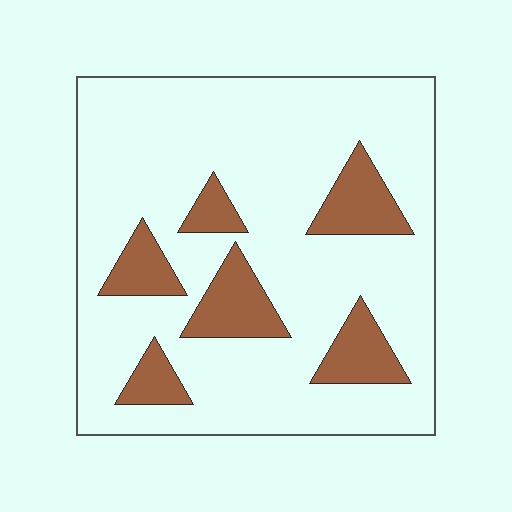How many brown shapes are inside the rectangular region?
6.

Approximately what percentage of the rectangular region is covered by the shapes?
Approximately 20%.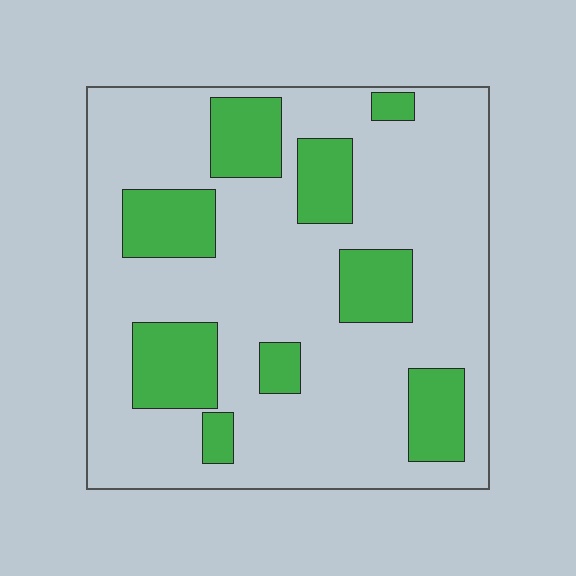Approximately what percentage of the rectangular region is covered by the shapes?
Approximately 25%.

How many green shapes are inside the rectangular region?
9.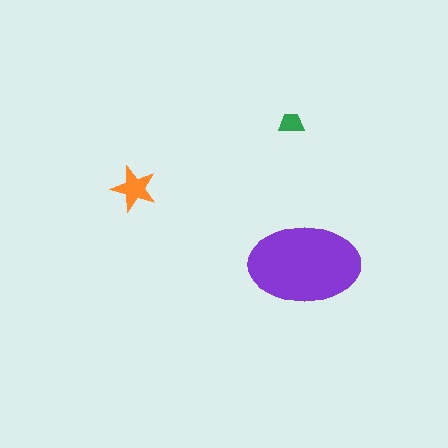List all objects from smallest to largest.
The green trapezoid, the orange star, the purple ellipse.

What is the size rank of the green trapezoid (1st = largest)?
3rd.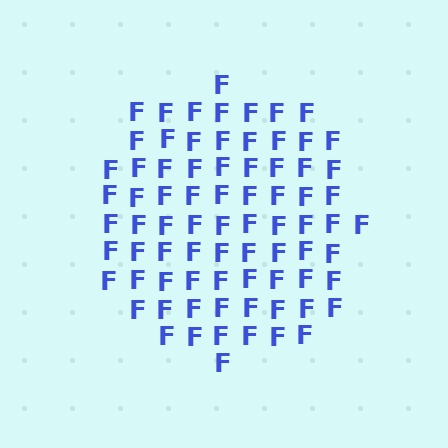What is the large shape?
The large shape is a circle.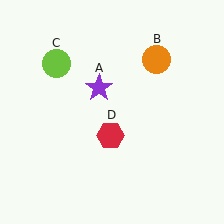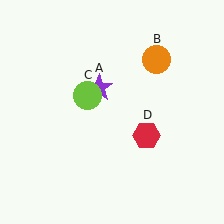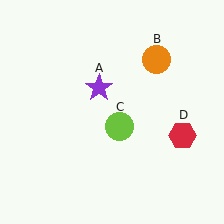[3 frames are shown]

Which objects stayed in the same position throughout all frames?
Purple star (object A) and orange circle (object B) remained stationary.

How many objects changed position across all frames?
2 objects changed position: lime circle (object C), red hexagon (object D).